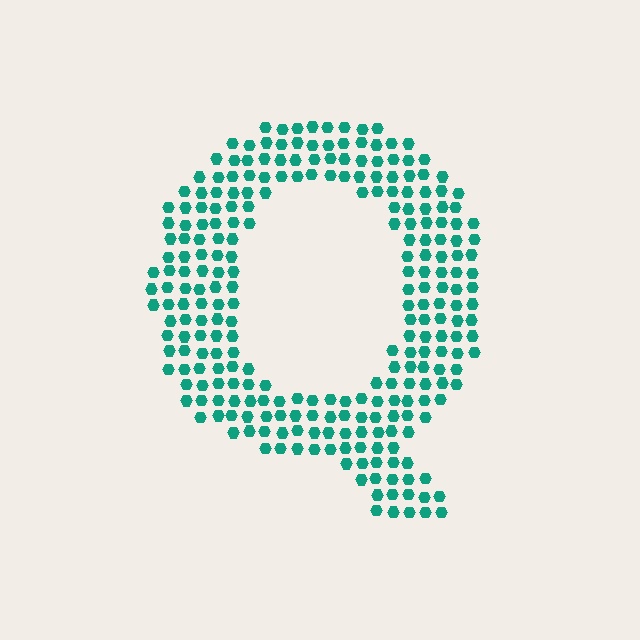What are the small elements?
The small elements are hexagons.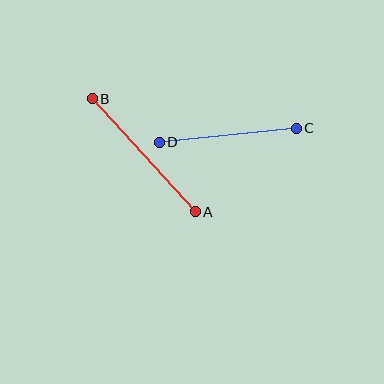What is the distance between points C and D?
The distance is approximately 138 pixels.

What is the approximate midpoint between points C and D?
The midpoint is at approximately (228, 135) pixels.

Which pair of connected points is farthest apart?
Points A and B are farthest apart.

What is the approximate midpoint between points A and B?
The midpoint is at approximately (144, 155) pixels.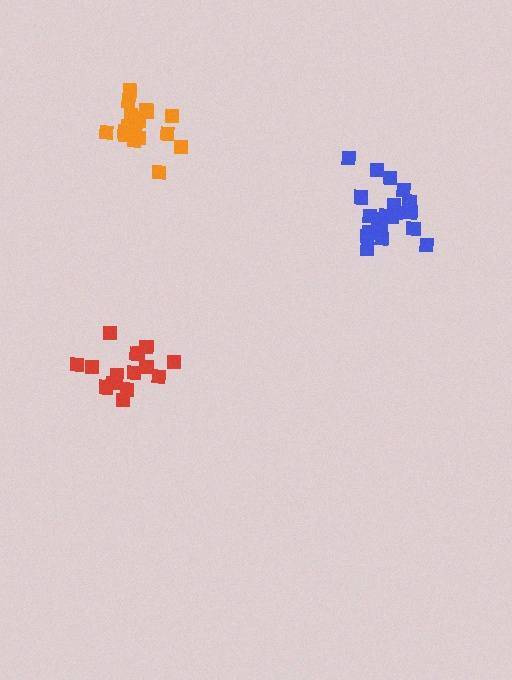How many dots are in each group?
Group 1: 18 dots, Group 2: 15 dots, Group 3: 20 dots (53 total).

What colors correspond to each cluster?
The clusters are colored: orange, red, blue.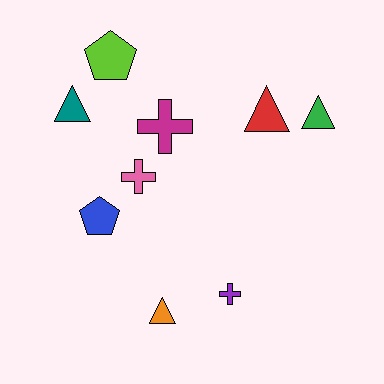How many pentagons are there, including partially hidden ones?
There are 2 pentagons.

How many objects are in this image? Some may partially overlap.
There are 9 objects.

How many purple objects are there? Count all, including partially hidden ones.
There is 1 purple object.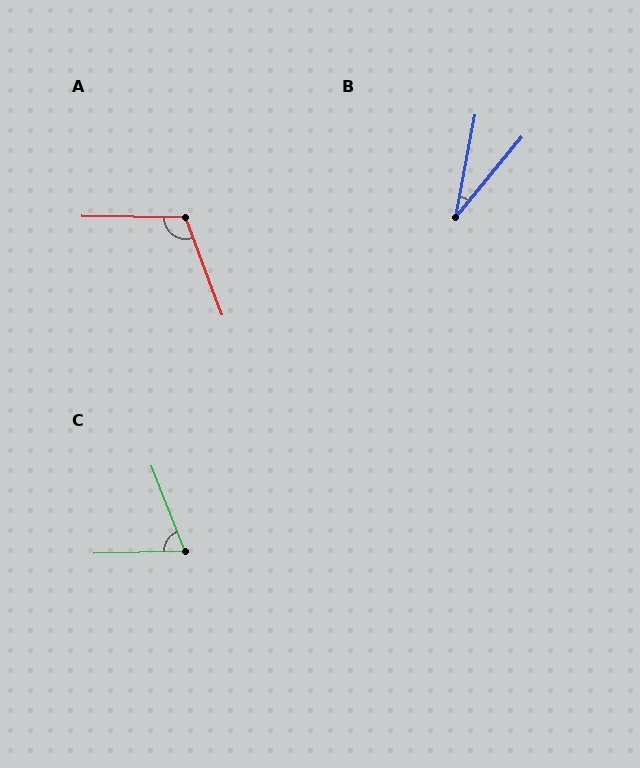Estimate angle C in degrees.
Approximately 71 degrees.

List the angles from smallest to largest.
B (29°), C (71°), A (111°).